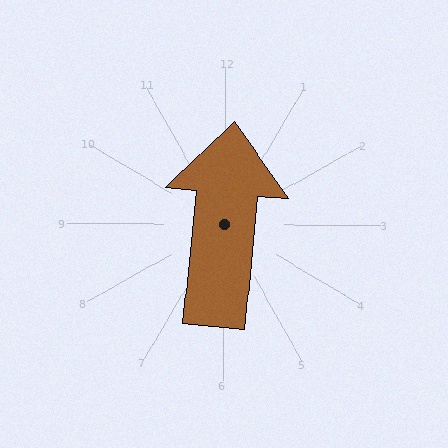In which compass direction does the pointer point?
North.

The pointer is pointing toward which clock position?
Roughly 12 o'clock.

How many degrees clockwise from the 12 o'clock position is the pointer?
Approximately 5 degrees.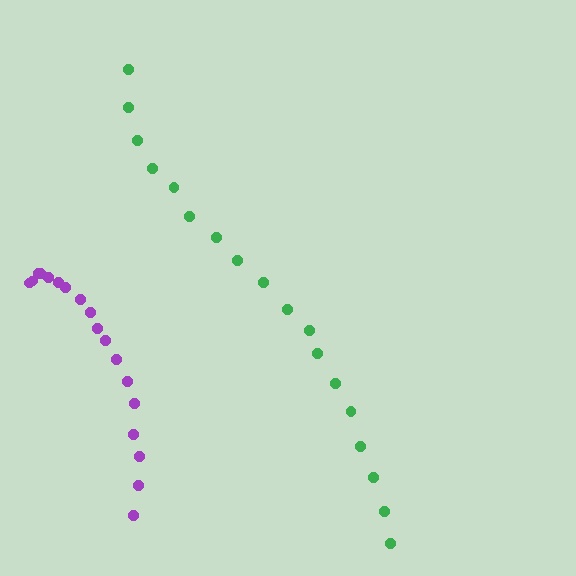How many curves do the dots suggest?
There are 2 distinct paths.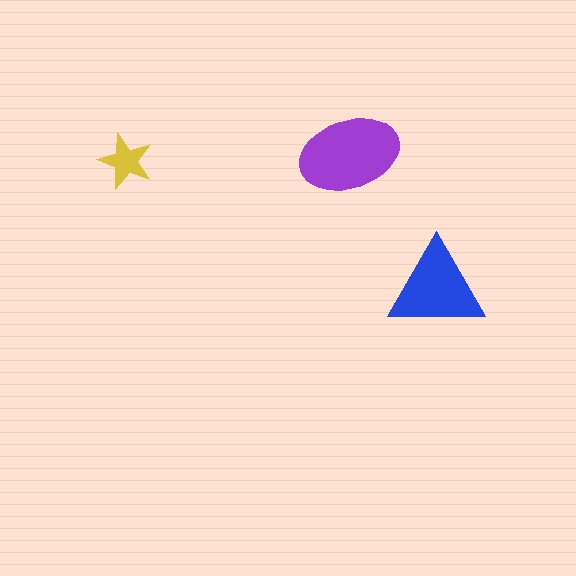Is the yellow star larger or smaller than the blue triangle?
Smaller.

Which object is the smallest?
The yellow star.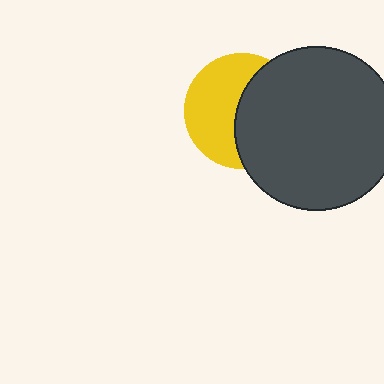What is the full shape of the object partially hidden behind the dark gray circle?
The partially hidden object is a yellow circle.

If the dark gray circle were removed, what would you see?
You would see the complete yellow circle.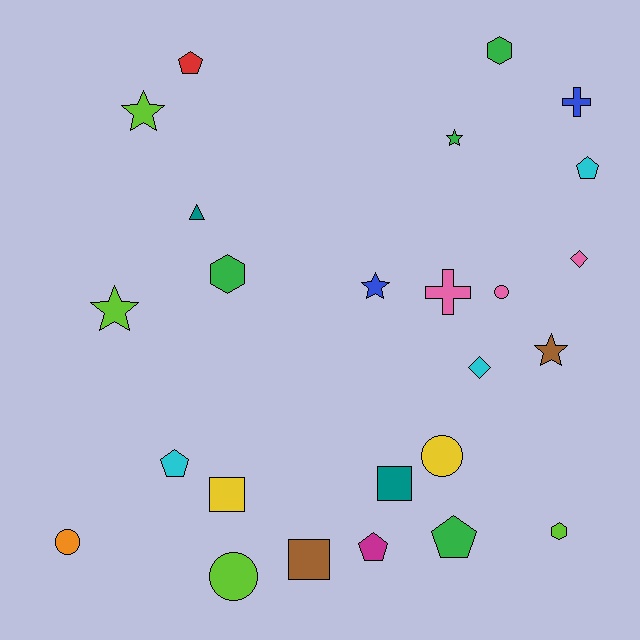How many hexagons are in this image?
There are 3 hexagons.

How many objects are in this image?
There are 25 objects.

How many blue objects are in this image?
There are 2 blue objects.